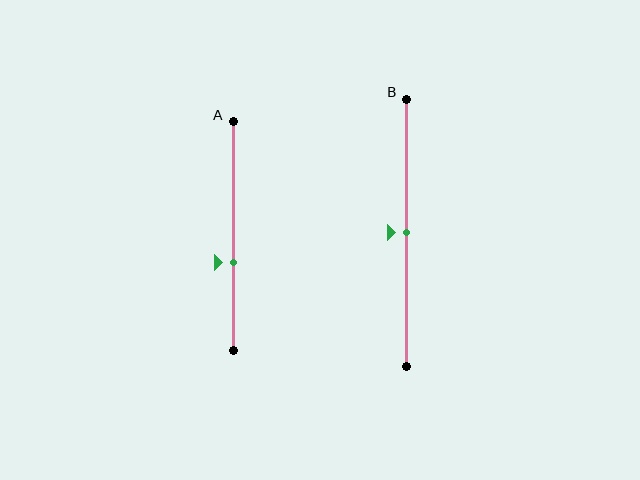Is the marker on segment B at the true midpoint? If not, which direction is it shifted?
Yes, the marker on segment B is at the true midpoint.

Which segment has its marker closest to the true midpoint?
Segment B has its marker closest to the true midpoint.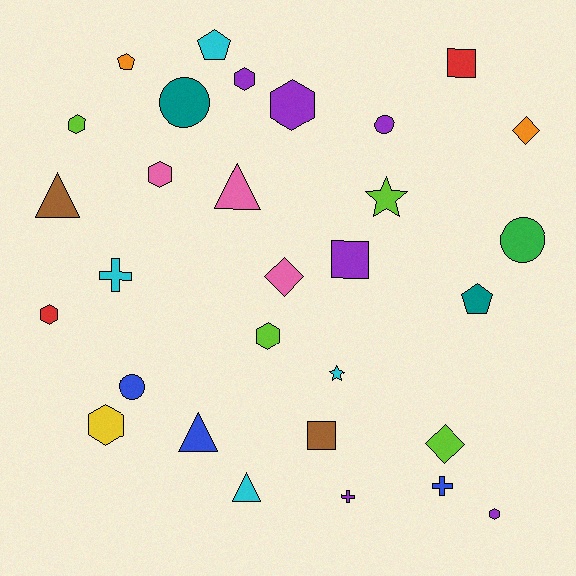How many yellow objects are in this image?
There is 1 yellow object.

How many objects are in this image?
There are 30 objects.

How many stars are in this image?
There are 2 stars.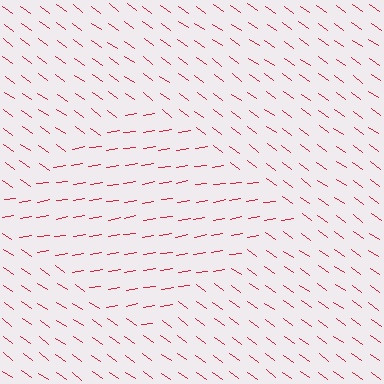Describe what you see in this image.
The image is filled with small red line segments. A diamond region in the image has lines oriented differently from the surrounding lines, creating a visible texture boundary.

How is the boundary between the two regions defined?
The boundary is defined purely by a change in line orientation (approximately 45 degrees difference). All lines are the same color and thickness.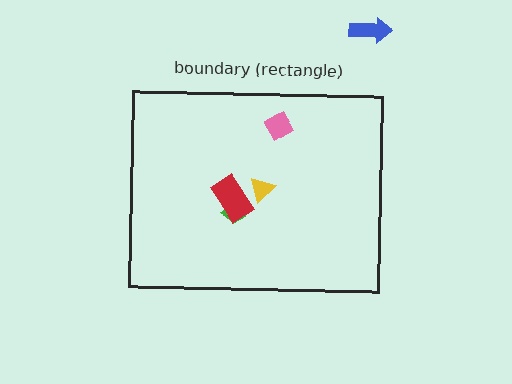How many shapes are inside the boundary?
4 inside, 1 outside.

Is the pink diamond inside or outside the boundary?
Inside.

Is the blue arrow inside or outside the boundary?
Outside.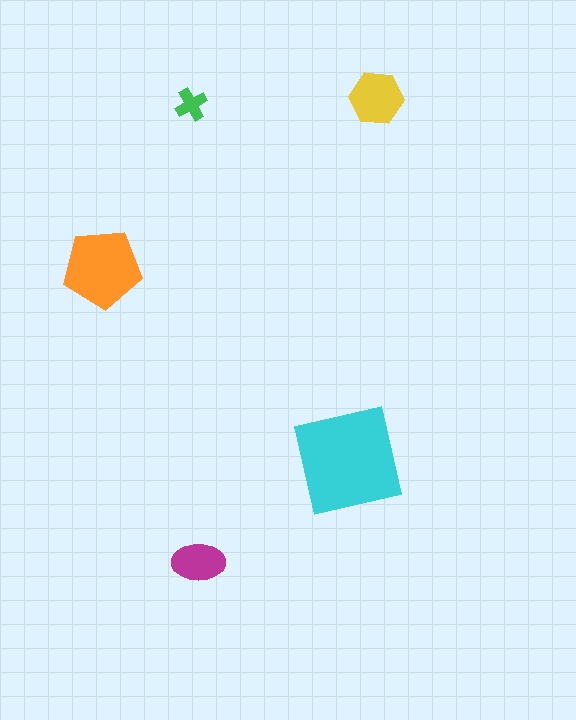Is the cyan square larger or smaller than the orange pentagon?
Larger.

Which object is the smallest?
The green cross.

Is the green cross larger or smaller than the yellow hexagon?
Smaller.